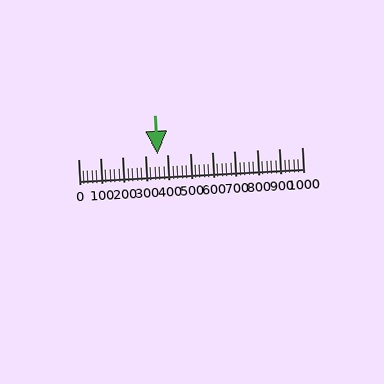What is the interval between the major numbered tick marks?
The major tick marks are spaced 100 units apart.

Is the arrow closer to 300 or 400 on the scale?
The arrow is closer to 400.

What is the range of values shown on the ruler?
The ruler shows values from 0 to 1000.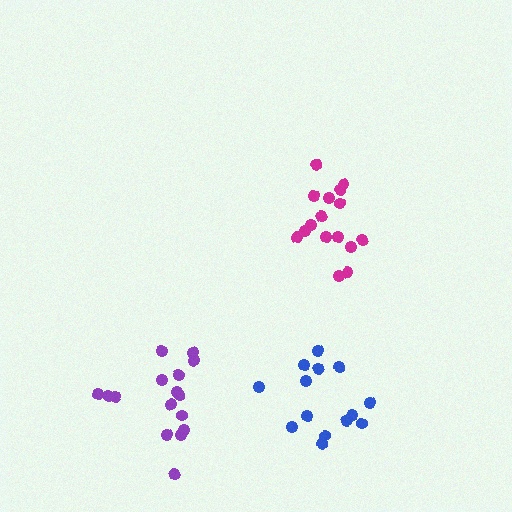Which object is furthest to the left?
The purple cluster is leftmost.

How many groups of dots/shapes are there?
There are 3 groups.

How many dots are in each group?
Group 1: 16 dots, Group 2: 14 dots, Group 3: 16 dots (46 total).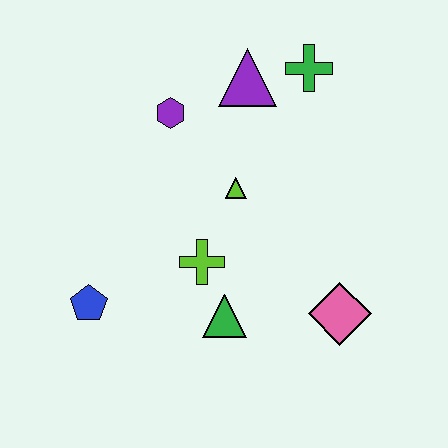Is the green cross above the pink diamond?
Yes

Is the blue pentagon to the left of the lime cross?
Yes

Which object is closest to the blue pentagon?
The lime cross is closest to the blue pentagon.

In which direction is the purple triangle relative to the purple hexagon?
The purple triangle is to the right of the purple hexagon.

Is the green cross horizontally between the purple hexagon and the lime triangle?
No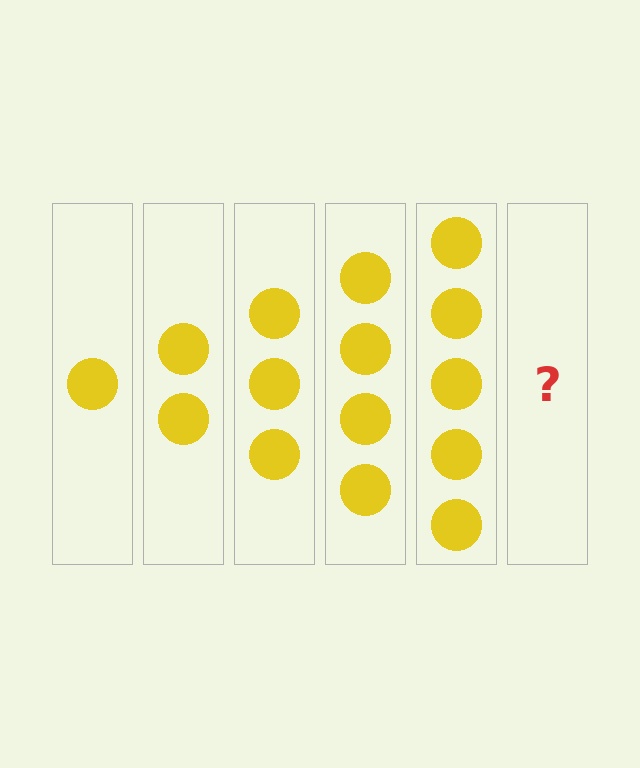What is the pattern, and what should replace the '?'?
The pattern is that each step adds one more circle. The '?' should be 6 circles.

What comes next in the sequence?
The next element should be 6 circles.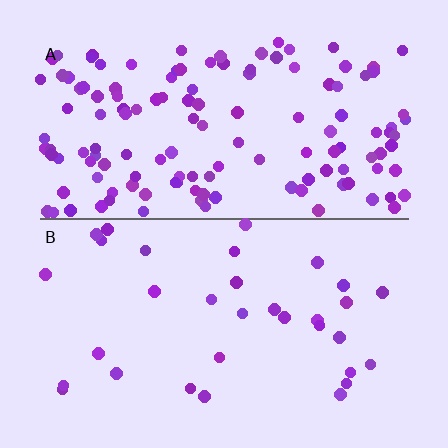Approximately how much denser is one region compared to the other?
Approximately 4.0× — region A over region B.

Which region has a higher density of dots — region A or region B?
A (the top).